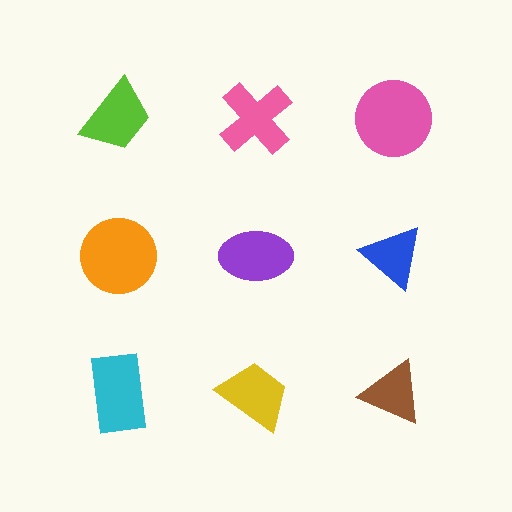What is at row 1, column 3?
A pink circle.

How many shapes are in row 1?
3 shapes.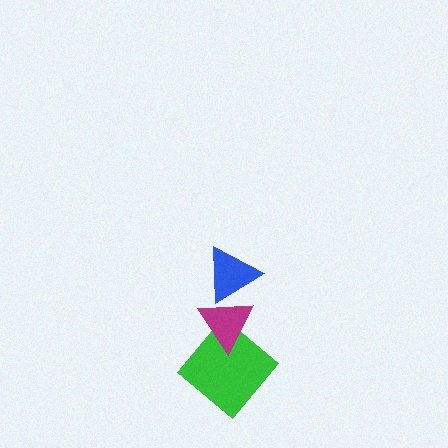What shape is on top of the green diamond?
The magenta triangle is on top of the green diamond.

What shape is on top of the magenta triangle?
The blue triangle is on top of the magenta triangle.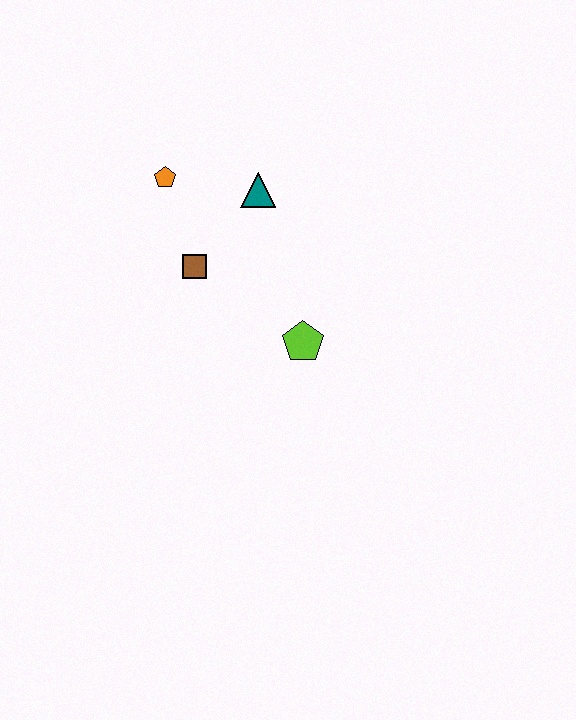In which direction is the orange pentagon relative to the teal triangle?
The orange pentagon is to the left of the teal triangle.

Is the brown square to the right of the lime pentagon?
No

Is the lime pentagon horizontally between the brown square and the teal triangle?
No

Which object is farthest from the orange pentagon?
The lime pentagon is farthest from the orange pentagon.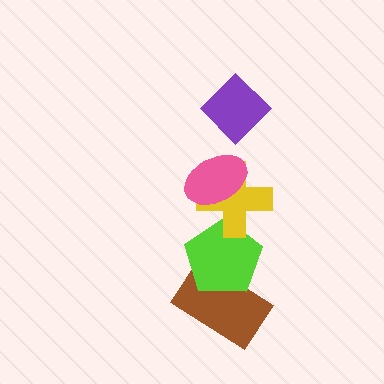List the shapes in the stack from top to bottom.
From top to bottom: the purple diamond, the pink ellipse, the yellow cross, the lime pentagon, the brown rectangle.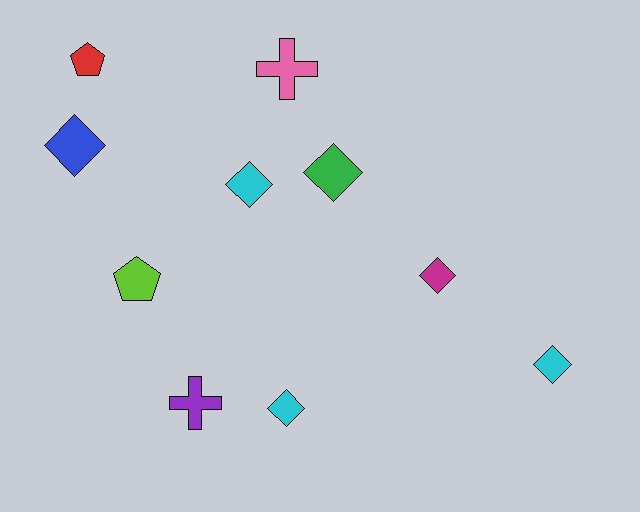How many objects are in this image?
There are 10 objects.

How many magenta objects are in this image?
There is 1 magenta object.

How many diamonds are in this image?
There are 6 diamonds.